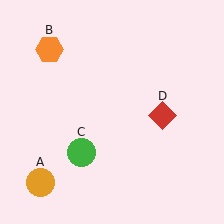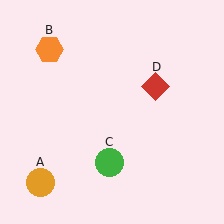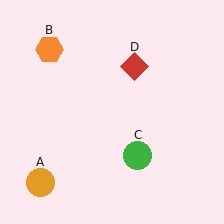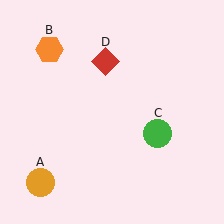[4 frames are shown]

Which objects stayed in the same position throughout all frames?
Orange circle (object A) and orange hexagon (object B) remained stationary.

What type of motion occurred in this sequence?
The green circle (object C), red diamond (object D) rotated counterclockwise around the center of the scene.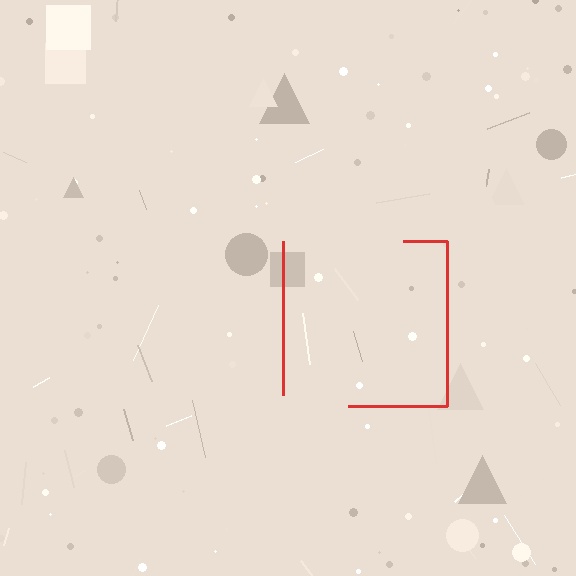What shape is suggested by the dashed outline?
The dashed outline suggests a square.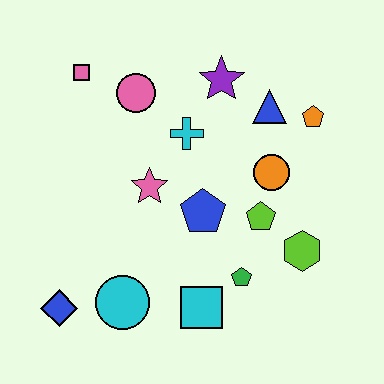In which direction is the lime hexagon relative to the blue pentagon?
The lime hexagon is to the right of the blue pentagon.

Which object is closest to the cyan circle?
The blue diamond is closest to the cyan circle.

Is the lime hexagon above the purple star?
No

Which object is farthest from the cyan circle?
The orange pentagon is farthest from the cyan circle.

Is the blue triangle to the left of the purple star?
No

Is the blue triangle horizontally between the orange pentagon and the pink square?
Yes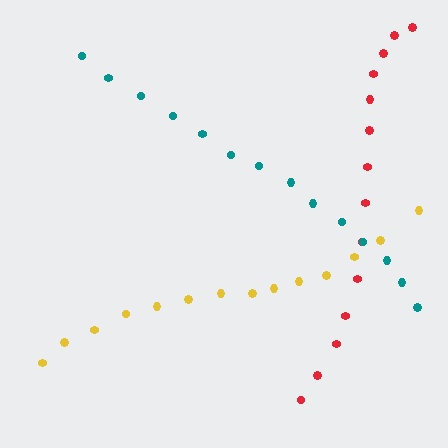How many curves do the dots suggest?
There are 3 distinct paths.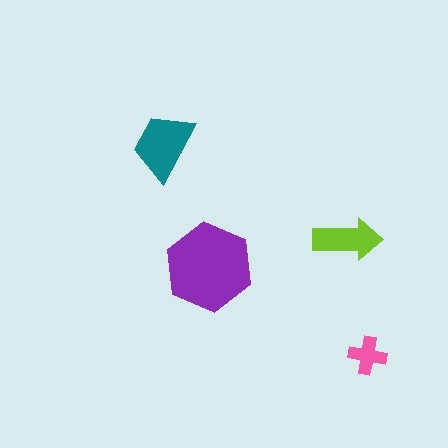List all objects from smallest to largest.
The pink cross, the lime arrow, the teal trapezoid, the purple hexagon.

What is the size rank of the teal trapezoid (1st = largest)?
2nd.